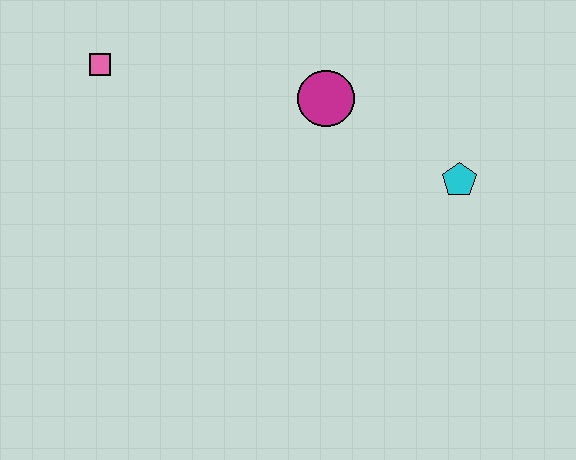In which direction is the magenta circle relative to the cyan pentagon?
The magenta circle is to the left of the cyan pentagon.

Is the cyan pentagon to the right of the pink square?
Yes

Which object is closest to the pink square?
The magenta circle is closest to the pink square.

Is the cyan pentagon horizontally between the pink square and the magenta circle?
No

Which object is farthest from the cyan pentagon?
The pink square is farthest from the cyan pentagon.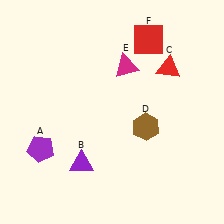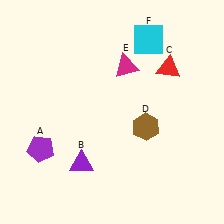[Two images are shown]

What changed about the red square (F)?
In Image 1, F is red. In Image 2, it changed to cyan.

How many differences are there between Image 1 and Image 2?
There is 1 difference between the two images.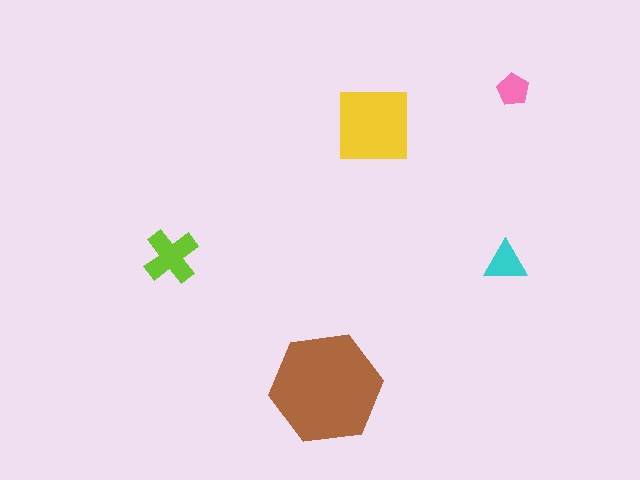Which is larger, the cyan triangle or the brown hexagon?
The brown hexagon.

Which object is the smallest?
The pink pentagon.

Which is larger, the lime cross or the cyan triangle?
The lime cross.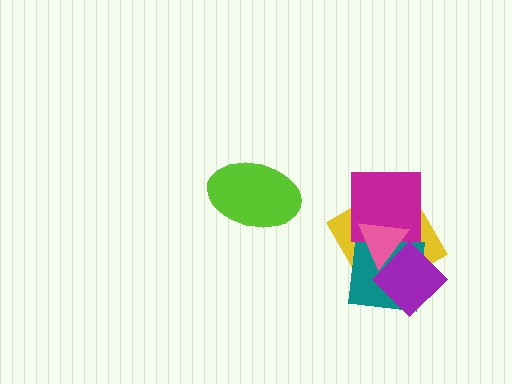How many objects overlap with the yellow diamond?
4 objects overlap with the yellow diamond.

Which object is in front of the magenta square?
The pink triangle is in front of the magenta square.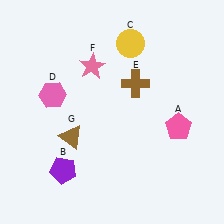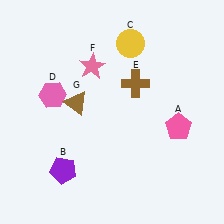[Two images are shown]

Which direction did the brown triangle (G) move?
The brown triangle (G) moved up.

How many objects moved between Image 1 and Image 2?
1 object moved between the two images.